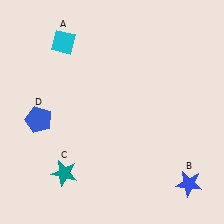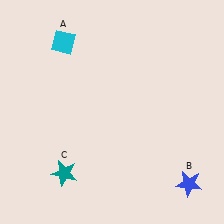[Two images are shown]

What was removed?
The blue pentagon (D) was removed in Image 2.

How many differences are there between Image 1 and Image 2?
There is 1 difference between the two images.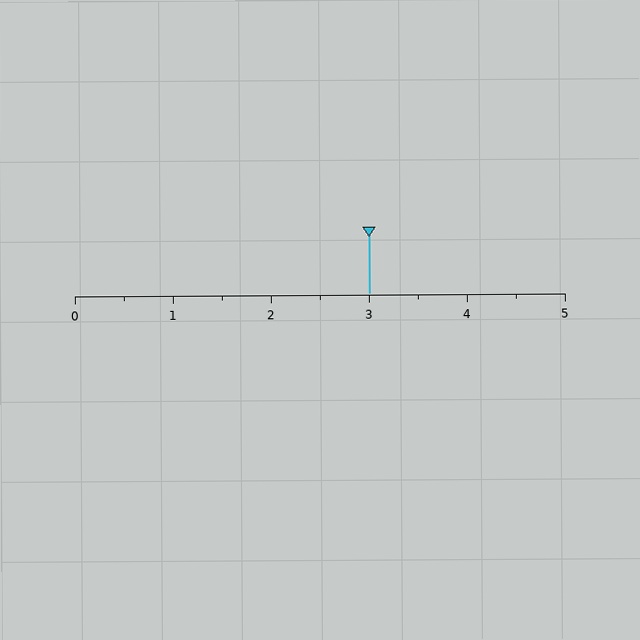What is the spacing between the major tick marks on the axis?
The major ticks are spaced 1 apart.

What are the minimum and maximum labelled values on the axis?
The axis runs from 0 to 5.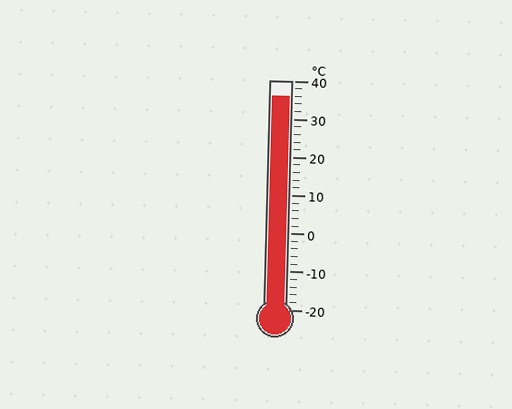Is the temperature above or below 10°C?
The temperature is above 10°C.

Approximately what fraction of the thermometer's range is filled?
The thermometer is filled to approximately 95% of its range.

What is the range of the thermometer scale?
The thermometer scale ranges from -20°C to 40°C.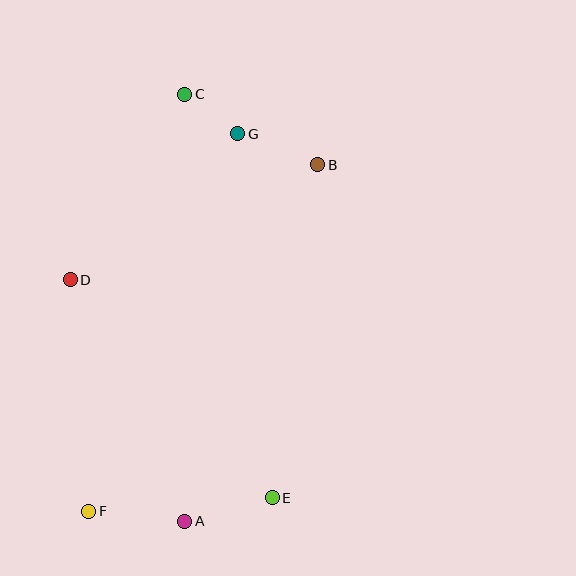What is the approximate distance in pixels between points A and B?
The distance between A and B is approximately 381 pixels.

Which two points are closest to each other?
Points C and G are closest to each other.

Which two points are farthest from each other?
Points C and F are farthest from each other.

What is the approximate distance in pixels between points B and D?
The distance between B and D is approximately 273 pixels.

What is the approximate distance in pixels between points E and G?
The distance between E and G is approximately 365 pixels.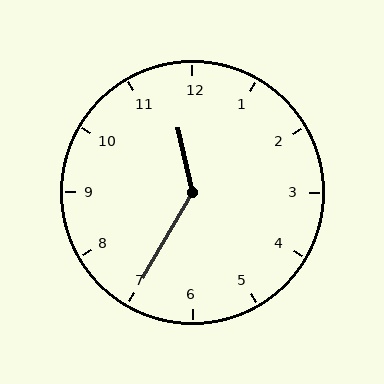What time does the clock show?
11:35.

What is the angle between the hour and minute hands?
Approximately 138 degrees.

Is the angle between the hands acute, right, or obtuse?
It is obtuse.